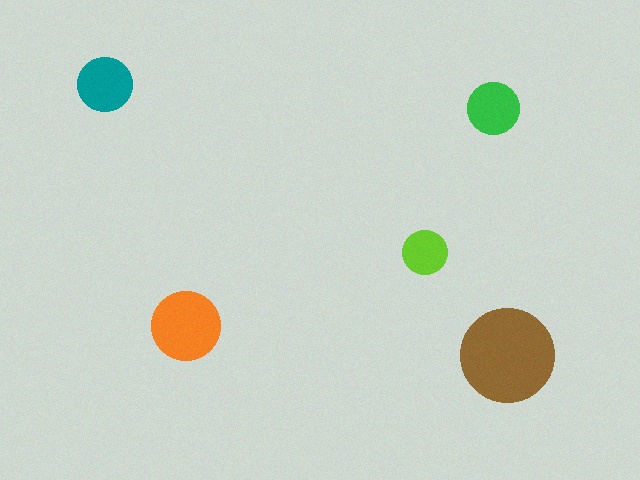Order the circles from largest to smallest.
the brown one, the orange one, the teal one, the green one, the lime one.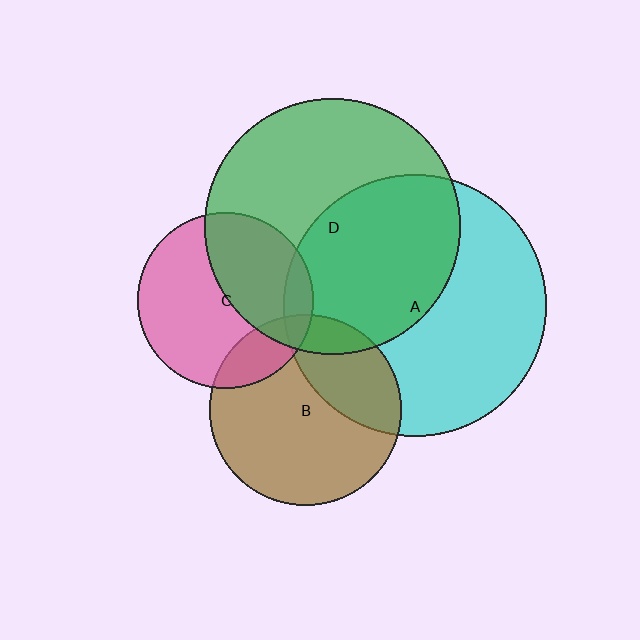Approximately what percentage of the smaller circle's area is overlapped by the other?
Approximately 15%.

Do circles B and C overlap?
Yes.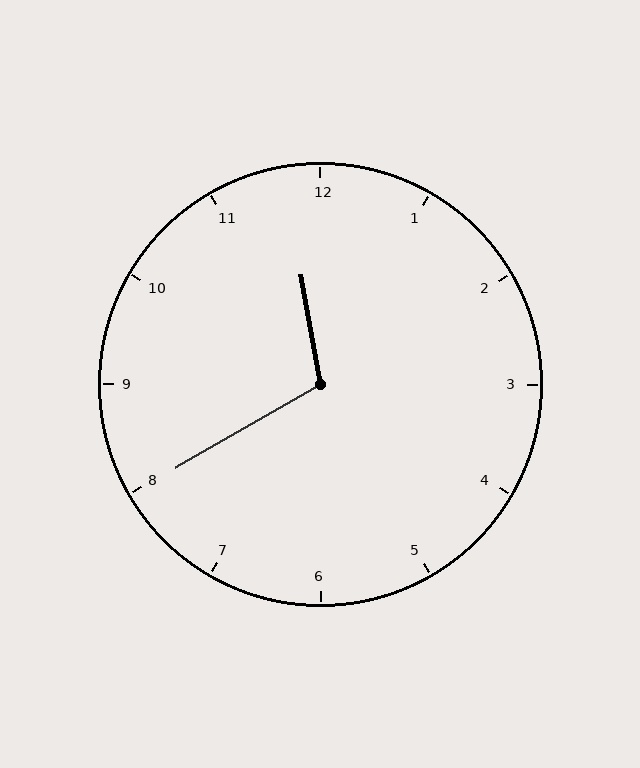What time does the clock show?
11:40.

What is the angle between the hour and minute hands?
Approximately 110 degrees.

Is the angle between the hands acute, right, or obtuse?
It is obtuse.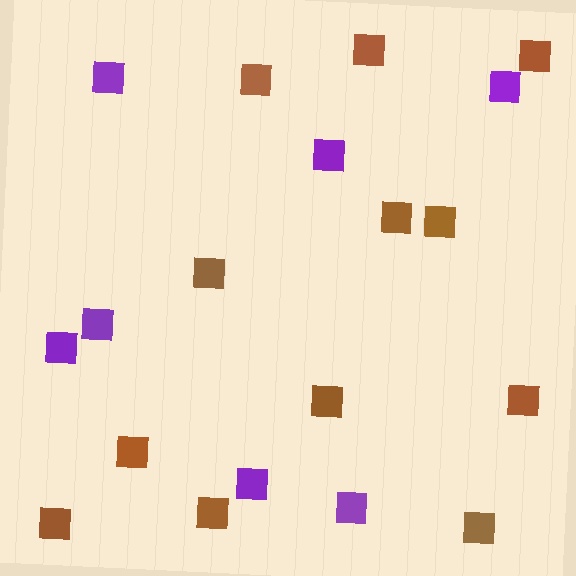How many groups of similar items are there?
There are 2 groups: one group of brown squares (12) and one group of purple squares (7).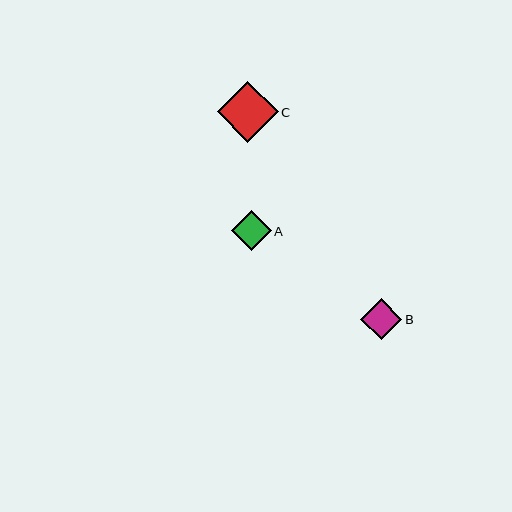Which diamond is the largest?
Diamond C is the largest with a size of approximately 61 pixels.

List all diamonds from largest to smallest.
From largest to smallest: C, B, A.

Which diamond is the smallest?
Diamond A is the smallest with a size of approximately 40 pixels.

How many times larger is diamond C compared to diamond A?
Diamond C is approximately 1.5 times the size of diamond A.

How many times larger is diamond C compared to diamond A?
Diamond C is approximately 1.5 times the size of diamond A.